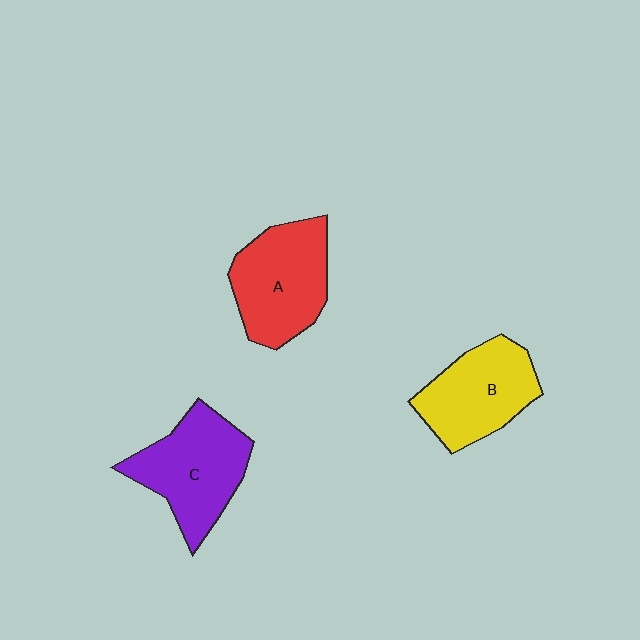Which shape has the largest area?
Shape C (purple).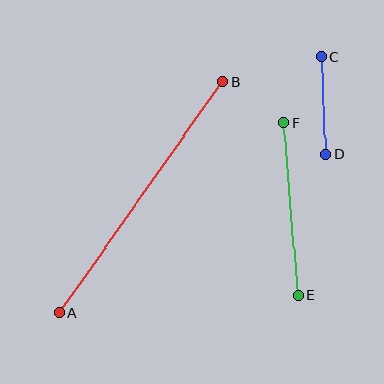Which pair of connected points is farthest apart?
Points A and B are farthest apart.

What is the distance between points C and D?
The distance is approximately 98 pixels.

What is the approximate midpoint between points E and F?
The midpoint is at approximately (291, 209) pixels.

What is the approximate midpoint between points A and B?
The midpoint is at approximately (141, 197) pixels.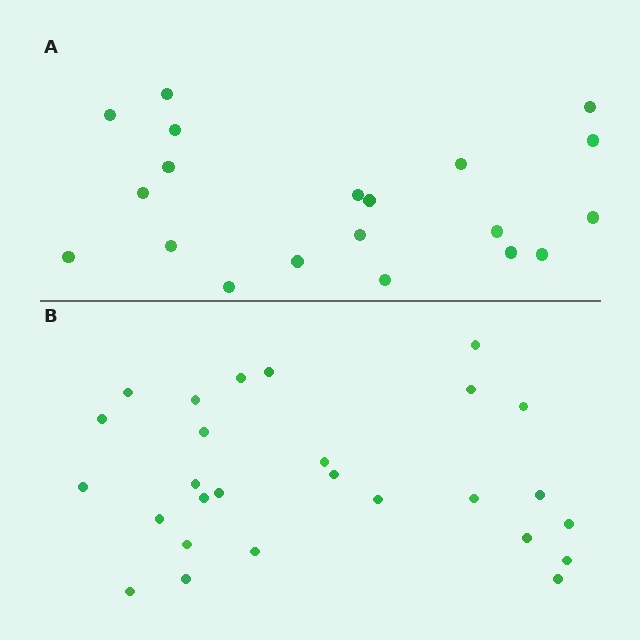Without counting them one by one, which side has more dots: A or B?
Region B (the bottom region) has more dots.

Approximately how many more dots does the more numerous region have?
Region B has roughly 8 or so more dots than region A.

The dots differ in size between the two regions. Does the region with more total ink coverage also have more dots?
No. Region A has more total ink coverage because its dots are larger, but region B actually contains more individual dots. Total area can be misleading — the number of items is what matters here.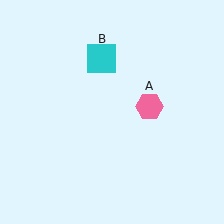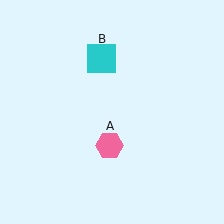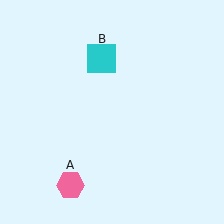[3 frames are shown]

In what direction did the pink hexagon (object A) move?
The pink hexagon (object A) moved down and to the left.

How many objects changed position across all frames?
1 object changed position: pink hexagon (object A).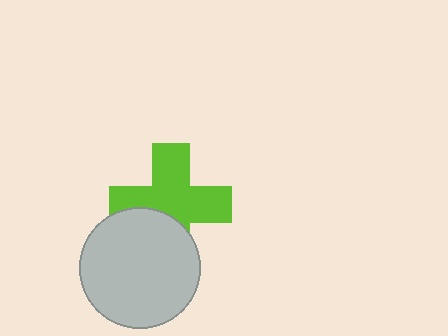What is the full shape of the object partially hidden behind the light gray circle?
The partially hidden object is a lime cross.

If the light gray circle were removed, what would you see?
You would see the complete lime cross.